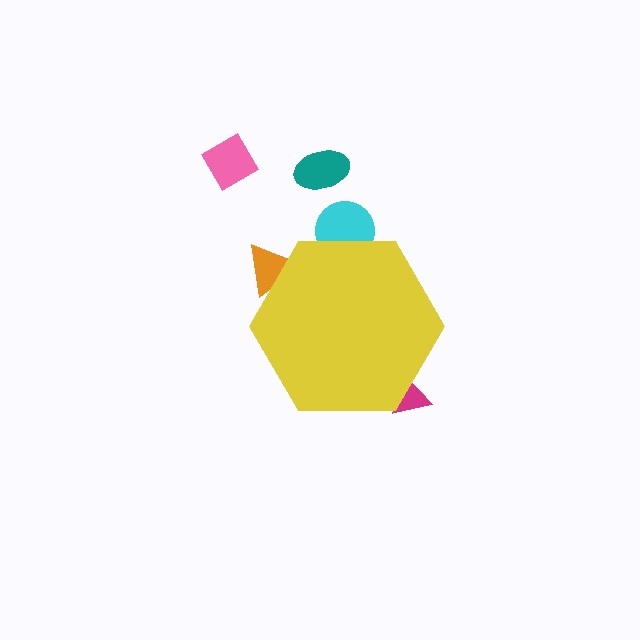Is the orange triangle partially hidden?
Yes, the orange triangle is partially hidden behind the yellow hexagon.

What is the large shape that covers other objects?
A yellow hexagon.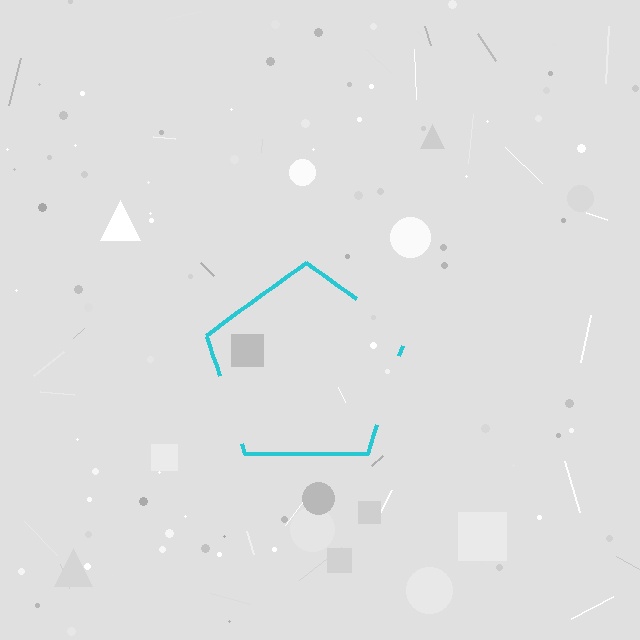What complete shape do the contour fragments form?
The contour fragments form a pentagon.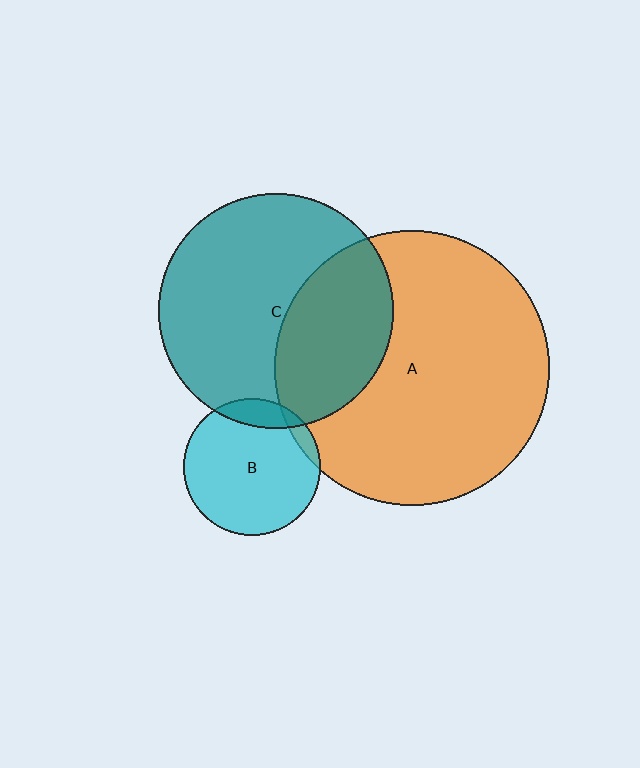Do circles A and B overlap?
Yes.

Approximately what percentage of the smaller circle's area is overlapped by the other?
Approximately 5%.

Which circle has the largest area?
Circle A (orange).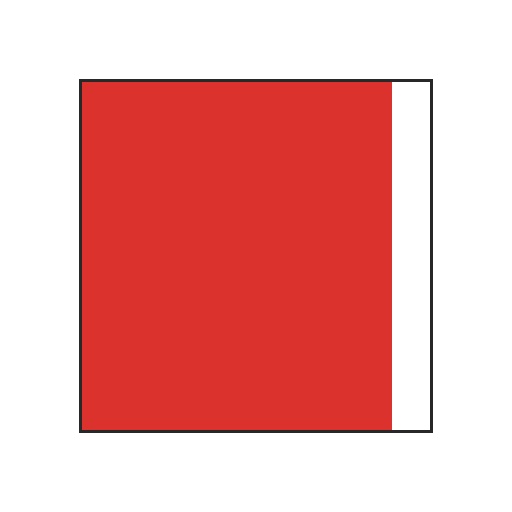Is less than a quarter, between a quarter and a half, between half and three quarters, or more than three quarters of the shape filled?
More than three quarters.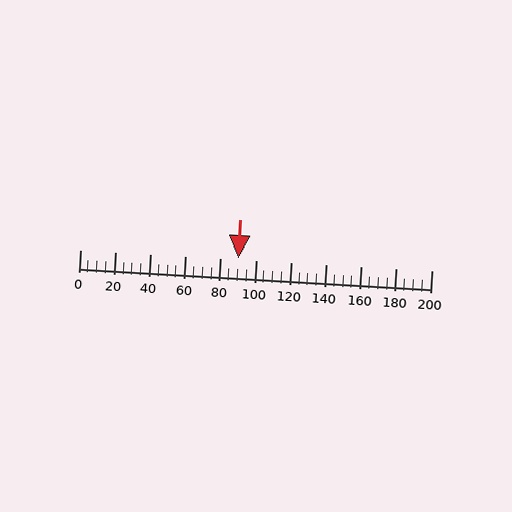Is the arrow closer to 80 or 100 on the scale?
The arrow is closer to 100.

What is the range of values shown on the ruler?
The ruler shows values from 0 to 200.